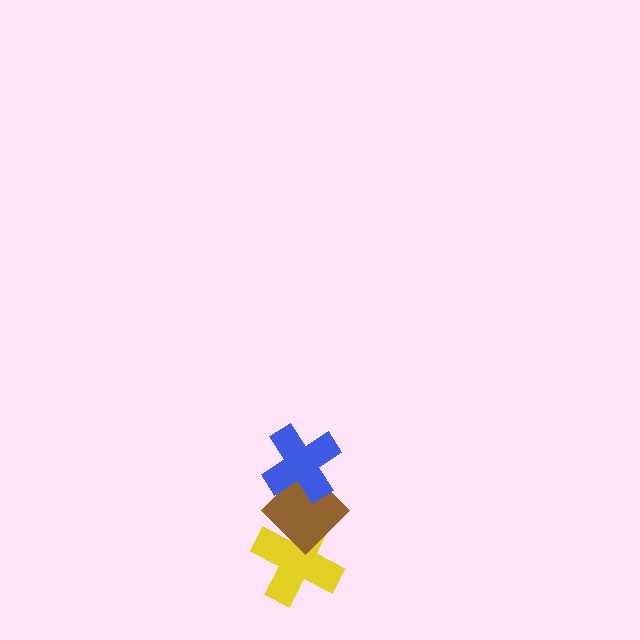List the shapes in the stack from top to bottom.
From top to bottom: the blue cross, the brown diamond, the yellow cross.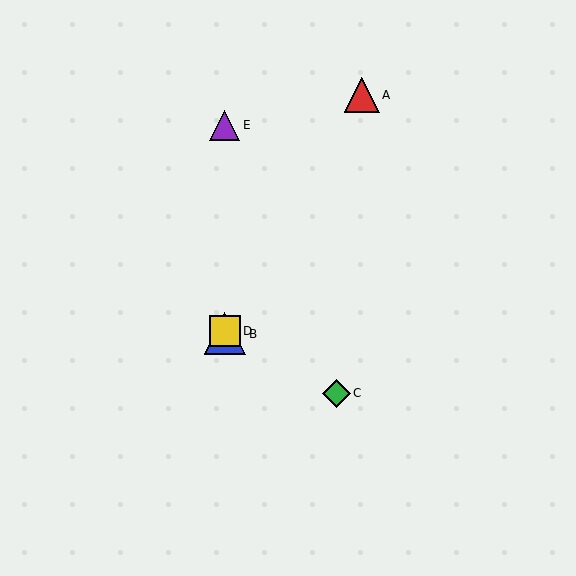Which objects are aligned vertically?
Objects B, D, E are aligned vertically.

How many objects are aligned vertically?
3 objects (B, D, E) are aligned vertically.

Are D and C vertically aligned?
No, D is at x≈225 and C is at x≈336.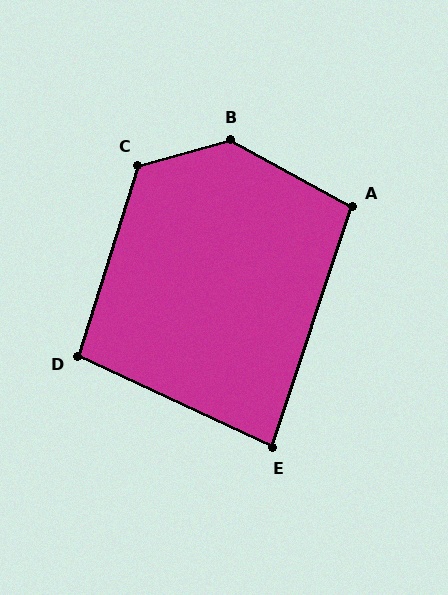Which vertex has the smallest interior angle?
E, at approximately 83 degrees.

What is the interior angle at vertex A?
Approximately 100 degrees (obtuse).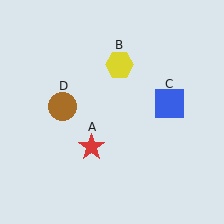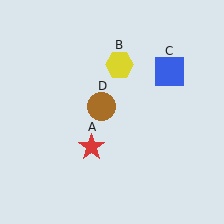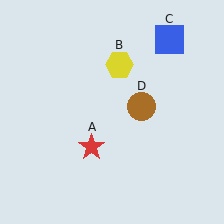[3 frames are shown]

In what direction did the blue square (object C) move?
The blue square (object C) moved up.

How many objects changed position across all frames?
2 objects changed position: blue square (object C), brown circle (object D).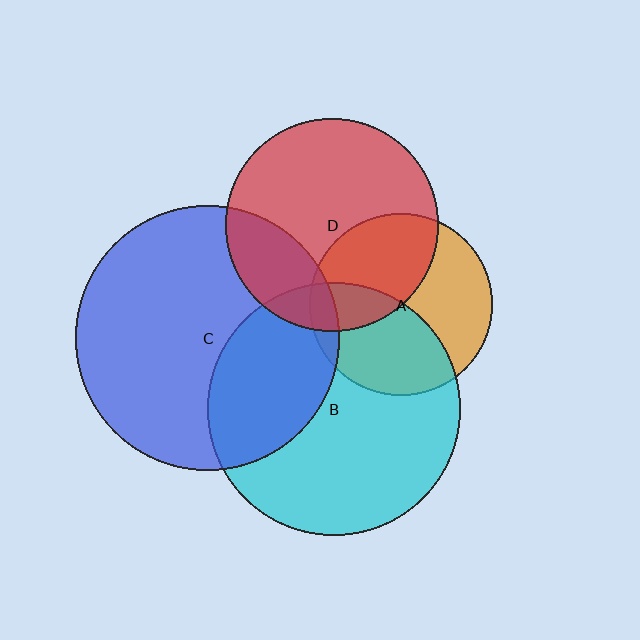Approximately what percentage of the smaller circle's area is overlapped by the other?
Approximately 15%.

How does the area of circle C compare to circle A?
Approximately 2.1 times.